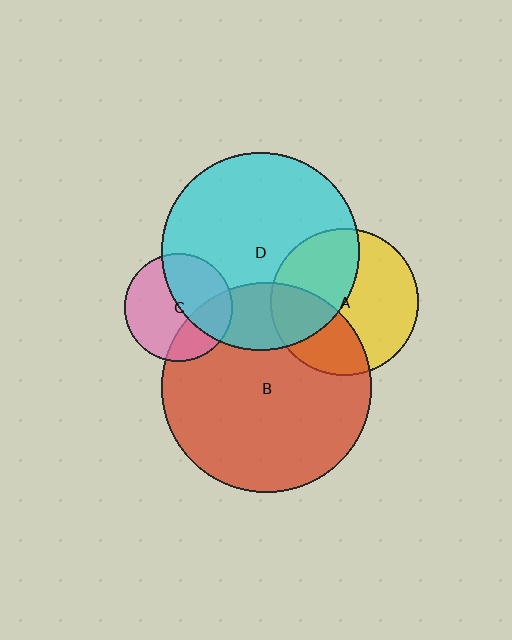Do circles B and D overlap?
Yes.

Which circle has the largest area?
Circle B (red).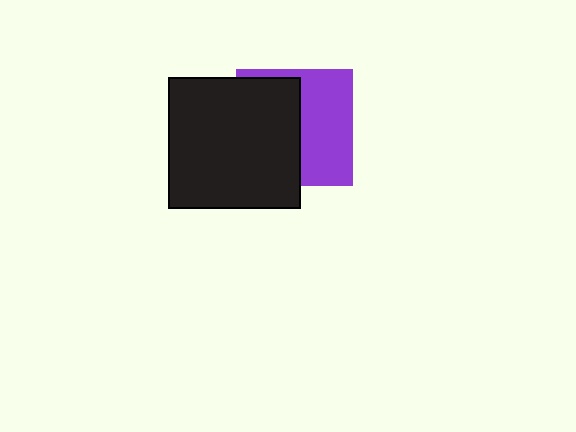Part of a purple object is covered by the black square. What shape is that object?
It is a square.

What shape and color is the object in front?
The object in front is a black square.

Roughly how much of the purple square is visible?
About half of it is visible (roughly 48%).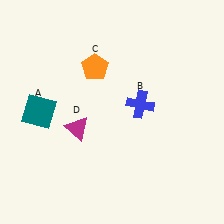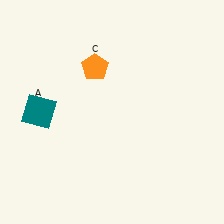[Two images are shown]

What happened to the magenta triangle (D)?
The magenta triangle (D) was removed in Image 2. It was in the bottom-left area of Image 1.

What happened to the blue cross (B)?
The blue cross (B) was removed in Image 2. It was in the top-right area of Image 1.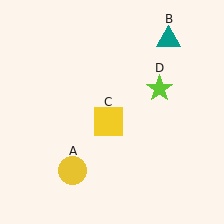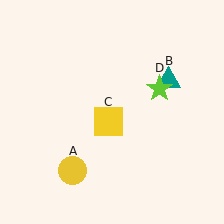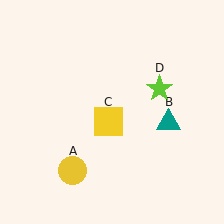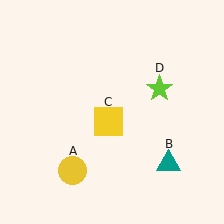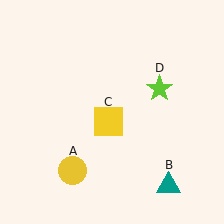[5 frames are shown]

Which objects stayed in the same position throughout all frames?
Yellow circle (object A) and yellow square (object C) and lime star (object D) remained stationary.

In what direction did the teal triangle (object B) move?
The teal triangle (object B) moved down.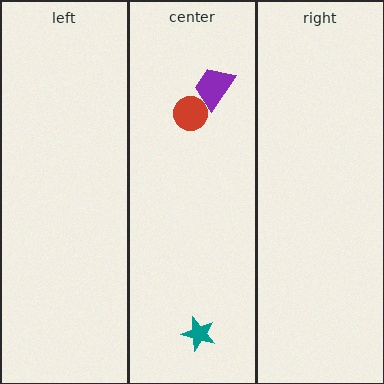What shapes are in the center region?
The teal star, the purple trapezoid, the red circle.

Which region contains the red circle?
The center region.